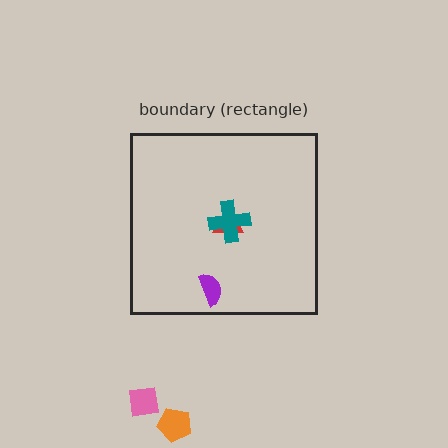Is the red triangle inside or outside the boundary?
Inside.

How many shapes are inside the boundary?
3 inside, 2 outside.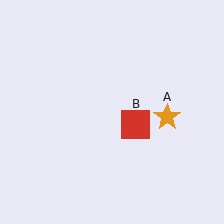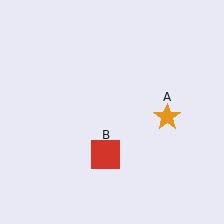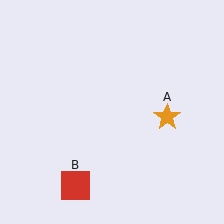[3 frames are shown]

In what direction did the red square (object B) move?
The red square (object B) moved down and to the left.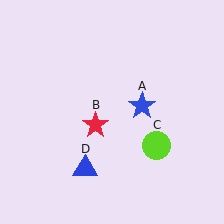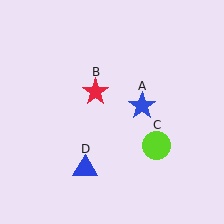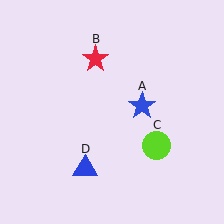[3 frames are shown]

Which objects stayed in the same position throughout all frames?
Blue star (object A) and lime circle (object C) and blue triangle (object D) remained stationary.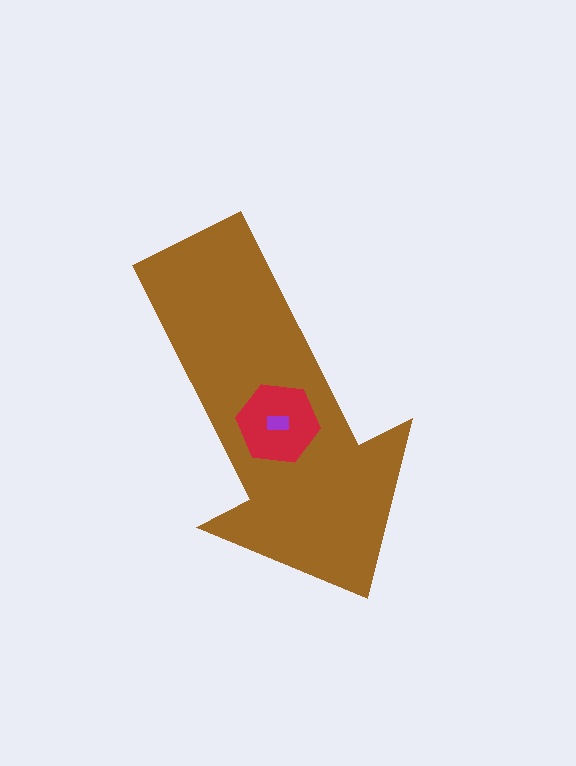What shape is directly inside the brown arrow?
The red hexagon.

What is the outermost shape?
The brown arrow.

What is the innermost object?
The purple rectangle.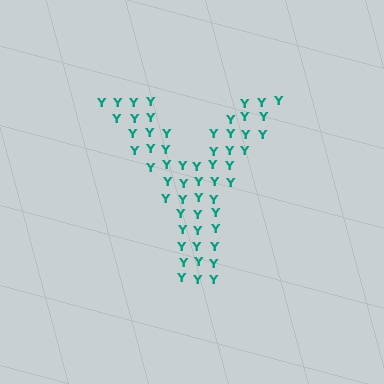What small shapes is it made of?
It is made of small letter Y's.